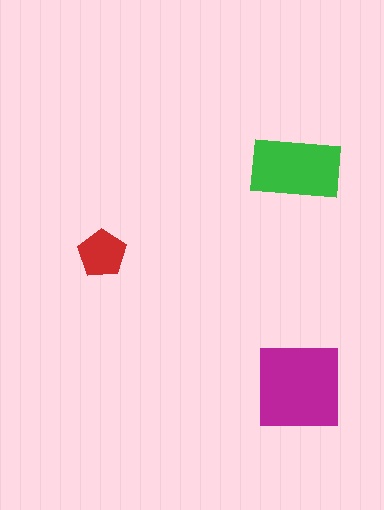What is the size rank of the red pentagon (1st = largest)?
3rd.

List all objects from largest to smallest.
The magenta square, the green rectangle, the red pentagon.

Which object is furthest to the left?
The red pentagon is leftmost.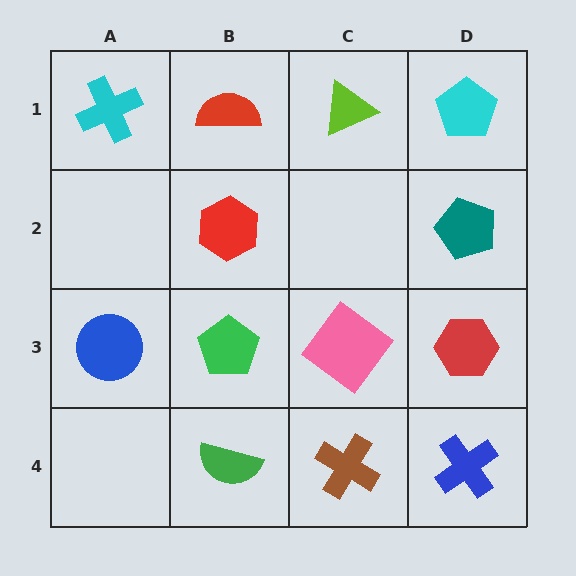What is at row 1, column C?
A lime triangle.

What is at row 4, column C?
A brown cross.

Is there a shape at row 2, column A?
No, that cell is empty.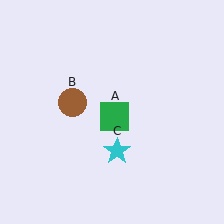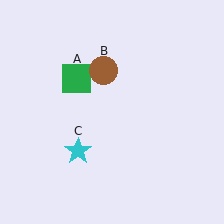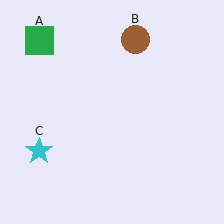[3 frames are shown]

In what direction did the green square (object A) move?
The green square (object A) moved up and to the left.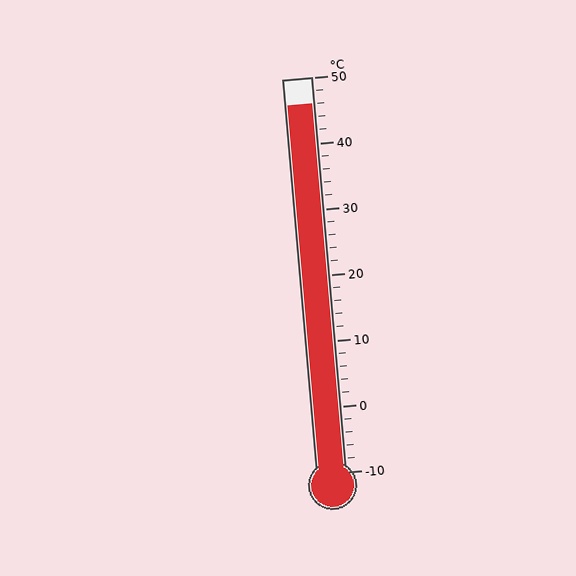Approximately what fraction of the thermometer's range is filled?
The thermometer is filled to approximately 95% of its range.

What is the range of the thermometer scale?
The thermometer scale ranges from -10°C to 50°C.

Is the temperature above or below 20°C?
The temperature is above 20°C.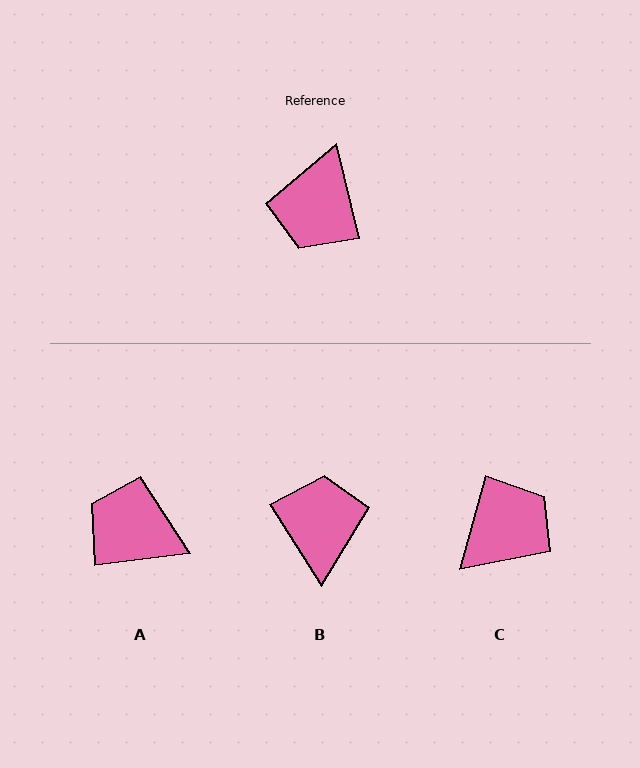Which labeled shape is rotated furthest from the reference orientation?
B, about 162 degrees away.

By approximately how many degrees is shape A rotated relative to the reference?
Approximately 97 degrees clockwise.